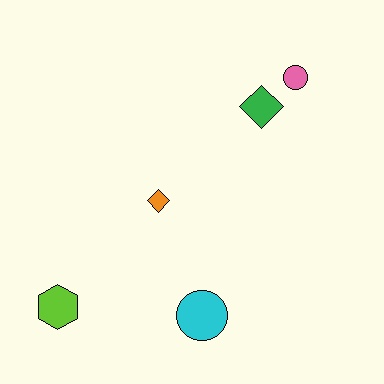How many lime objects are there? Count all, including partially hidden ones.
There is 1 lime object.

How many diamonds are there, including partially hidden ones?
There are 2 diamonds.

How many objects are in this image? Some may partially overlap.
There are 5 objects.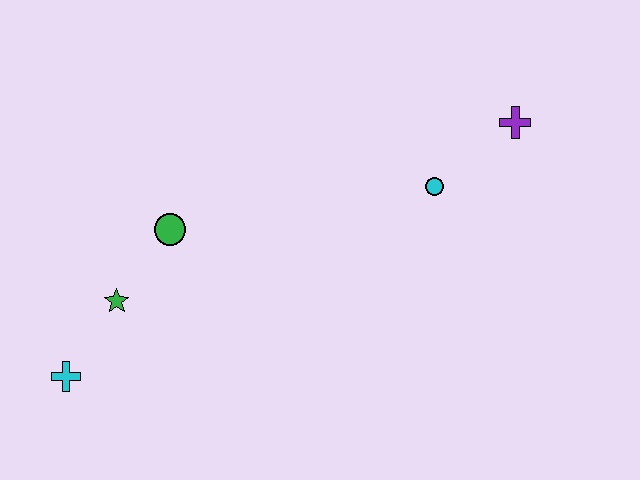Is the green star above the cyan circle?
No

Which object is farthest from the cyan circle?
The cyan cross is farthest from the cyan circle.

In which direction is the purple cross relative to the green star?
The purple cross is to the right of the green star.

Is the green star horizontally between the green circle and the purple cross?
No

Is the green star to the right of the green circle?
No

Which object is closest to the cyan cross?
The green star is closest to the cyan cross.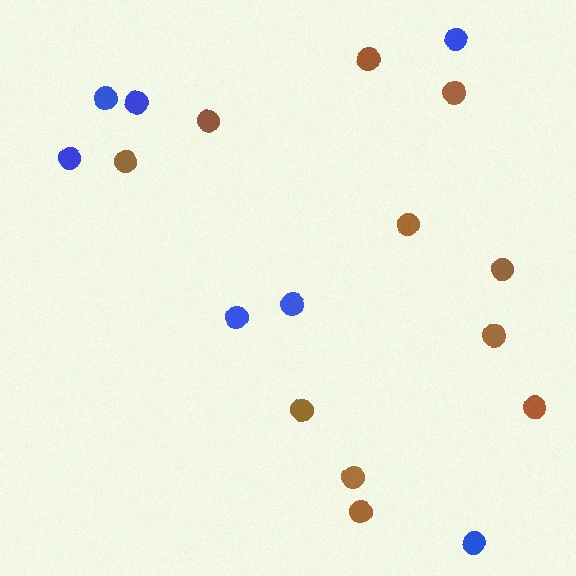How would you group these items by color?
There are 2 groups: one group of brown circles (11) and one group of blue circles (7).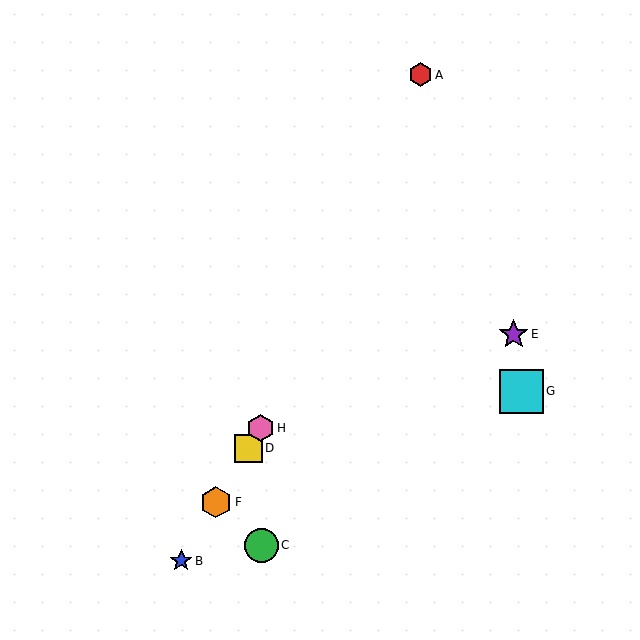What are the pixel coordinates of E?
Object E is at (514, 334).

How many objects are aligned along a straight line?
4 objects (B, D, F, H) are aligned along a straight line.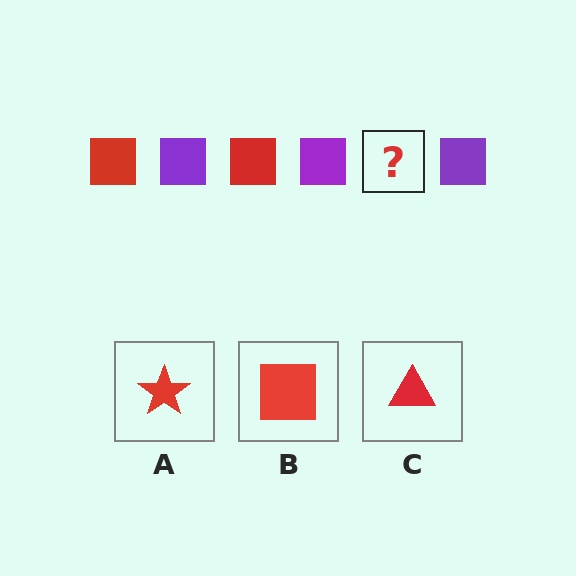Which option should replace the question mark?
Option B.